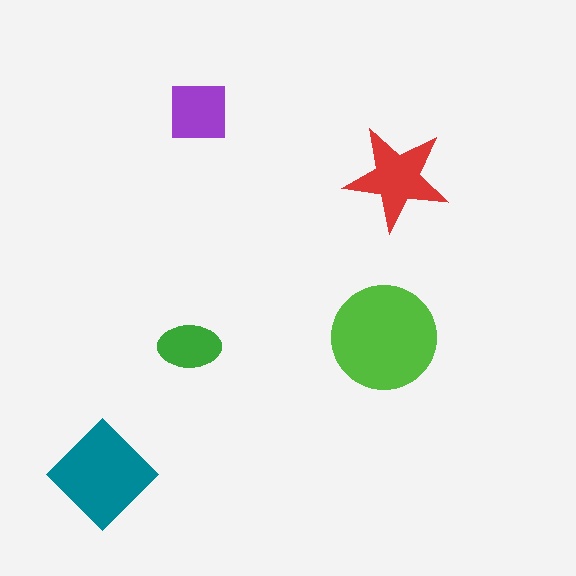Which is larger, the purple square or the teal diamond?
The teal diamond.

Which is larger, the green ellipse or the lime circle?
The lime circle.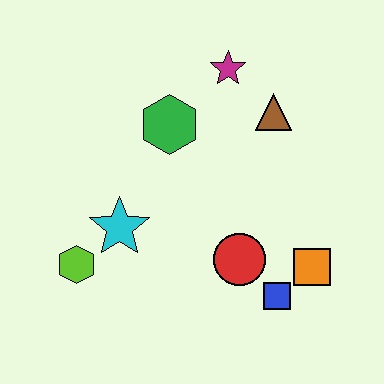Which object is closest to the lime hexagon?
The cyan star is closest to the lime hexagon.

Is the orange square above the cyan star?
No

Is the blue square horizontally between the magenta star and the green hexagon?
No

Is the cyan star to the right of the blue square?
No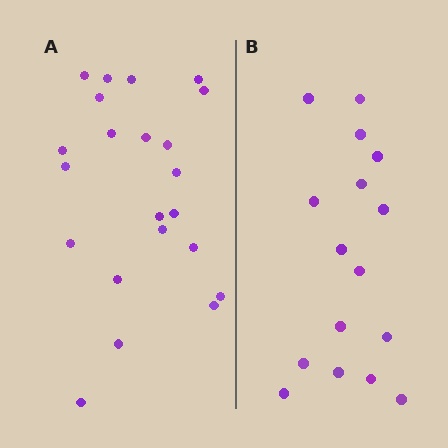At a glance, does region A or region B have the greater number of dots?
Region A (the left region) has more dots.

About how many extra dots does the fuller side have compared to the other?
Region A has about 6 more dots than region B.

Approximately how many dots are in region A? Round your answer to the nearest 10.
About 20 dots. (The exact count is 22, which rounds to 20.)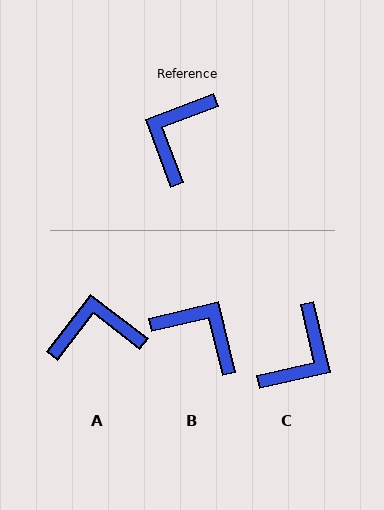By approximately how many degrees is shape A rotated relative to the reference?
Approximately 58 degrees clockwise.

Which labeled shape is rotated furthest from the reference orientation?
C, about 172 degrees away.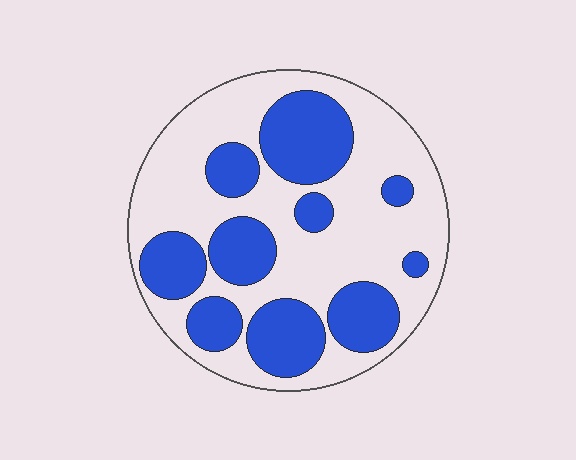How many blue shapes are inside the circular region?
10.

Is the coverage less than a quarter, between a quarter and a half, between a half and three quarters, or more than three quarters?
Between a quarter and a half.